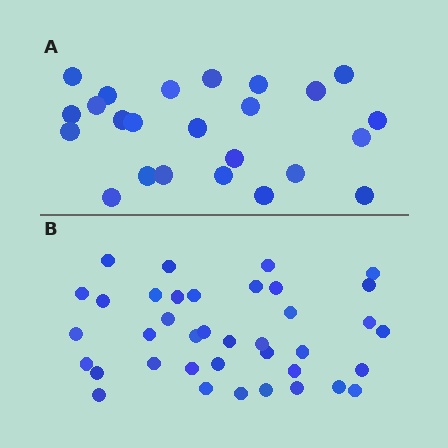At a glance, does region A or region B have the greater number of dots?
Region B (the bottom region) has more dots.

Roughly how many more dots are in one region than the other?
Region B has approximately 15 more dots than region A.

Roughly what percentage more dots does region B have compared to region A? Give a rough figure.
About 60% more.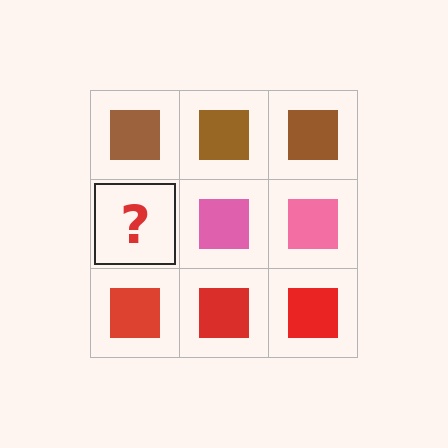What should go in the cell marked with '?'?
The missing cell should contain a pink square.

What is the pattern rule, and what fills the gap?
The rule is that each row has a consistent color. The gap should be filled with a pink square.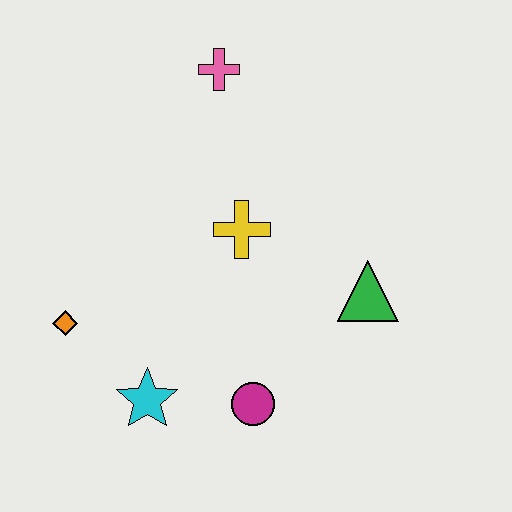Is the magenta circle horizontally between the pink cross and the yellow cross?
No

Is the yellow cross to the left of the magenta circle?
Yes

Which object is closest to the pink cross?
The yellow cross is closest to the pink cross.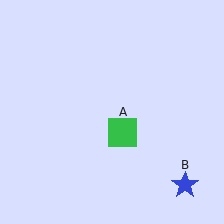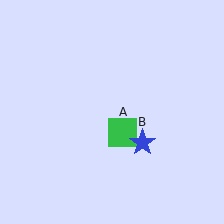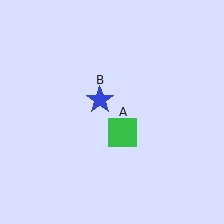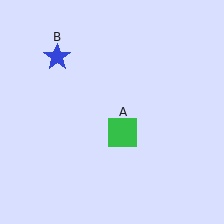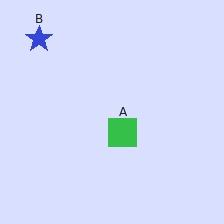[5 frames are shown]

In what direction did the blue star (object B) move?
The blue star (object B) moved up and to the left.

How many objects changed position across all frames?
1 object changed position: blue star (object B).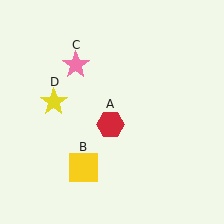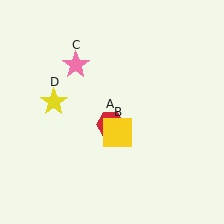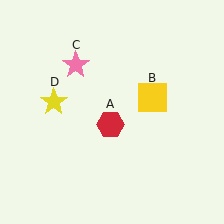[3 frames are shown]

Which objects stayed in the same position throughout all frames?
Red hexagon (object A) and pink star (object C) and yellow star (object D) remained stationary.